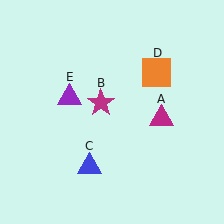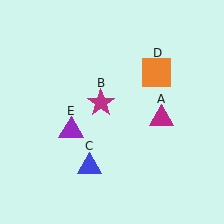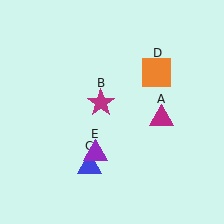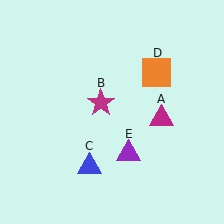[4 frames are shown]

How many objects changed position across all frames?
1 object changed position: purple triangle (object E).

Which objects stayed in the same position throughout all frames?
Magenta triangle (object A) and magenta star (object B) and blue triangle (object C) and orange square (object D) remained stationary.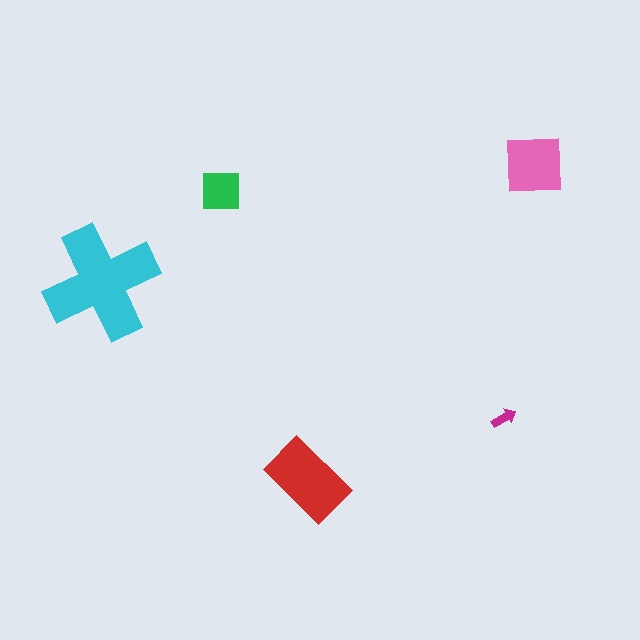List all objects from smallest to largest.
The magenta arrow, the green square, the pink square, the red rectangle, the cyan cross.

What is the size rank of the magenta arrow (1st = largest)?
5th.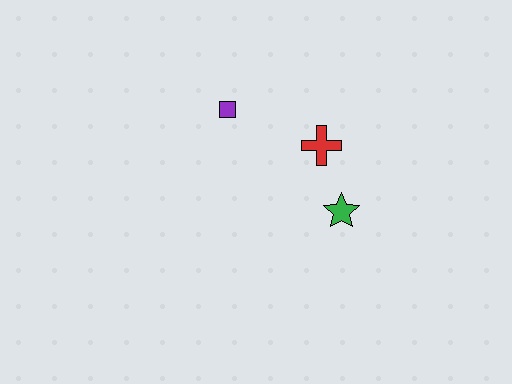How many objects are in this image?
There are 3 objects.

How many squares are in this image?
There is 1 square.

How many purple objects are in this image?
There is 1 purple object.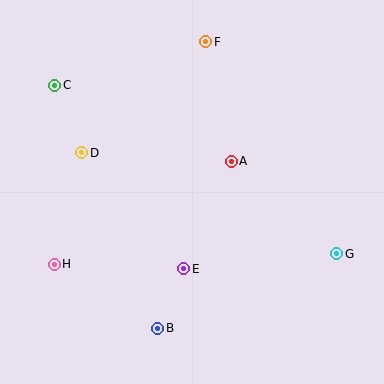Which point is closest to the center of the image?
Point A at (231, 161) is closest to the center.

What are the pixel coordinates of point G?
Point G is at (337, 254).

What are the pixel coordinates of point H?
Point H is at (54, 264).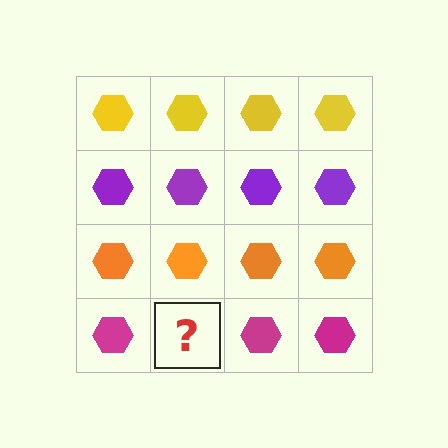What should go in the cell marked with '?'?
The missing cell should contain a magenta hexagon.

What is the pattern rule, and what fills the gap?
The rule is that each row has a consistent color. The gap should be filled with a magenta hexagon.